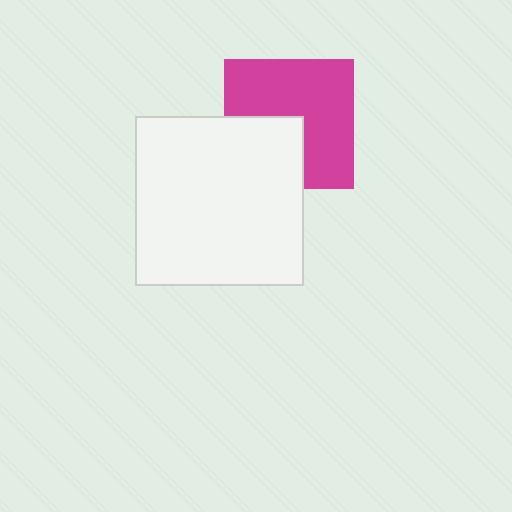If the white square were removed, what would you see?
You would see the complete magenta square.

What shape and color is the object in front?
The object in front is a white square.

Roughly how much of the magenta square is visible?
About half of it is visible (roughly 65%).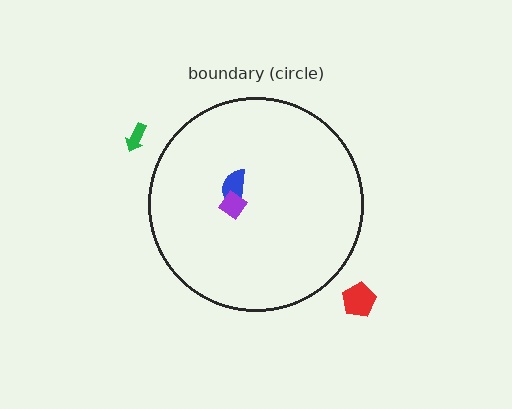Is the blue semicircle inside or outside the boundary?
Inside.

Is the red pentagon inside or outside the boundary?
Outside.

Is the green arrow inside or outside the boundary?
Outside.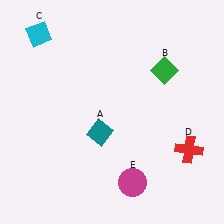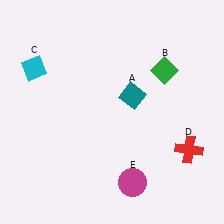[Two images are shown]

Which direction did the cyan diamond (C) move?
The cyan diamond (C) moved down.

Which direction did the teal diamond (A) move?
The teal diamond (A) moved up.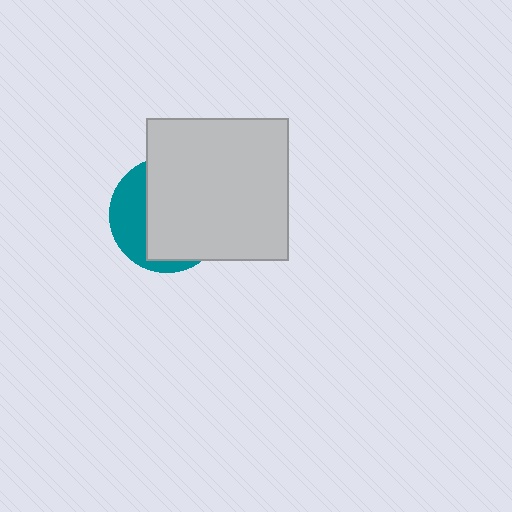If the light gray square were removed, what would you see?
You would see the complete teal circle.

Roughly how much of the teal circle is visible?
A small part of it is visible (roughly 32%).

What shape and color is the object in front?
The object in front is a light gray square.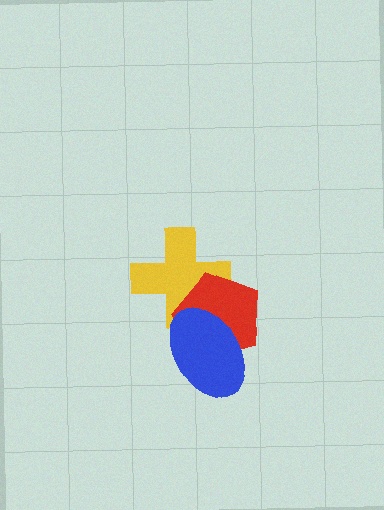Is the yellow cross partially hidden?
Yes, it is partially covered by another shape.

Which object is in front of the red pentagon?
The blue ellipse is in front of the red pentagon.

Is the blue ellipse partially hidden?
No, no other shape covers it.